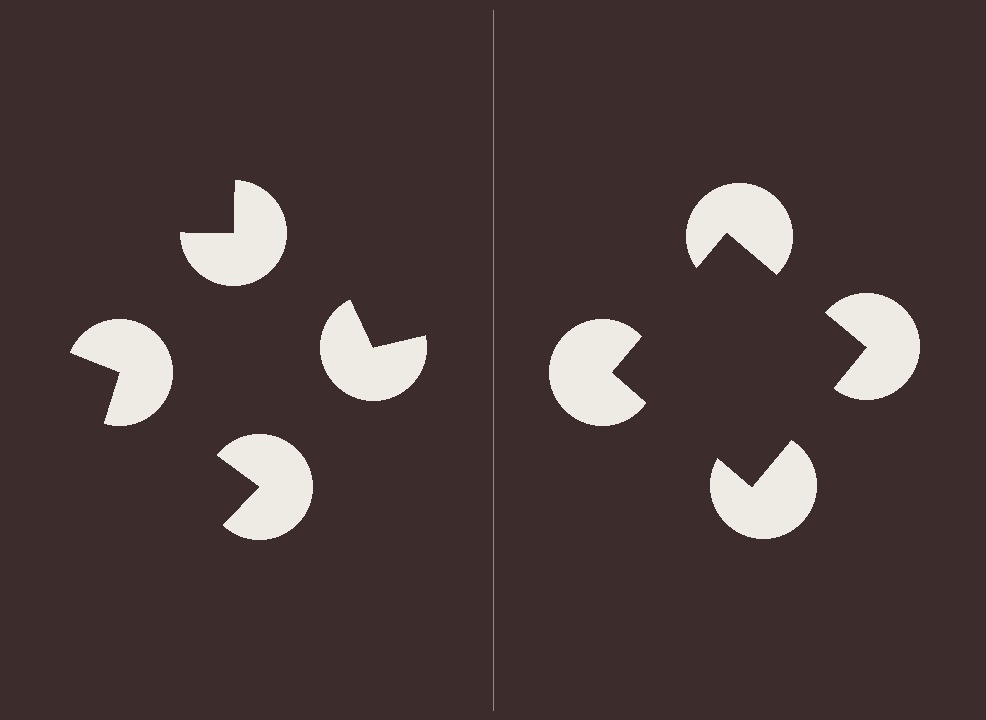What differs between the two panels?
The pac-man discs are positioned identically on both sides; only the wedge orientations differ. On the right they align to a square; on the left they are misaligned.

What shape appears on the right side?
An illusory square.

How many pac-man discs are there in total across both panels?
8 — 4 on each side.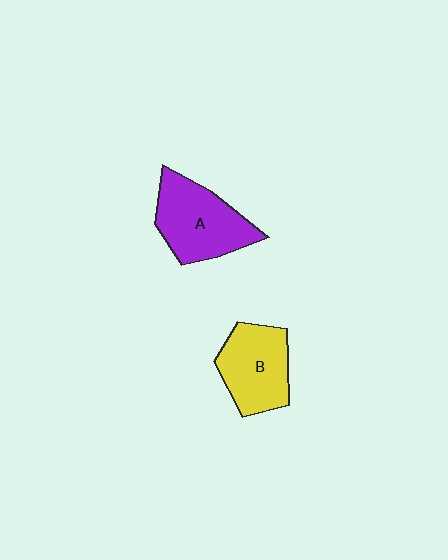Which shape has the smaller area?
Shape B (yellow).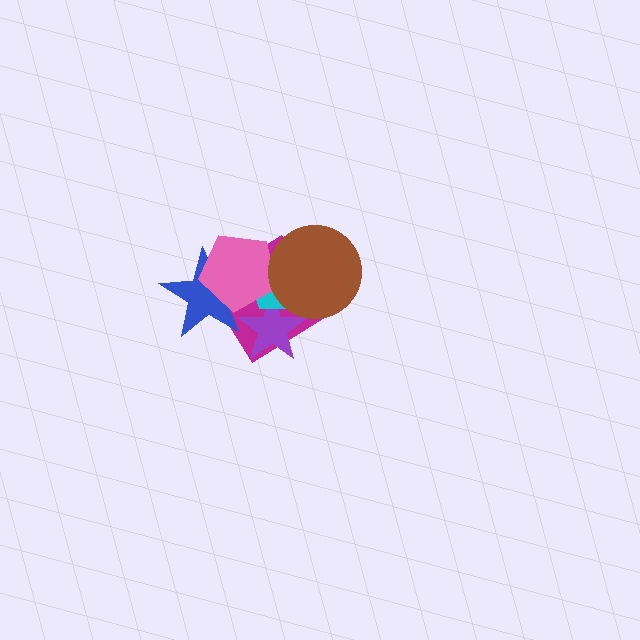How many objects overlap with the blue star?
3 objects overlap with the blue star.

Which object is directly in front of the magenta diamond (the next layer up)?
The purple star is directly in front of the magenta diamond.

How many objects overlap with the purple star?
5 objects overlap with the purple star.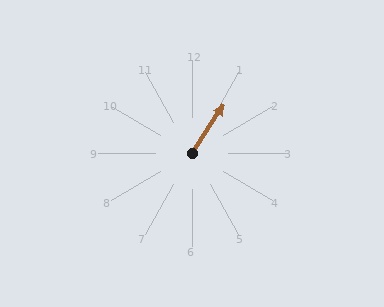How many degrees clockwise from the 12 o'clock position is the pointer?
Approximately 33 degrees.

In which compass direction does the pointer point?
Northeast.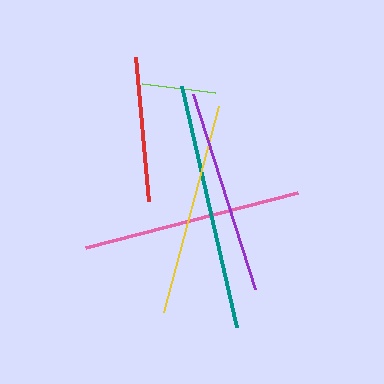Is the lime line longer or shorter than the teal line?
The teal line is longer than the lime line.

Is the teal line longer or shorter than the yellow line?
The teal line is longer than the yellow line.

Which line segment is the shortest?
The lime line is the shortest at approximately 74 pixels.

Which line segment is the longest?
The teal line is the longest at approximately 248 pixels.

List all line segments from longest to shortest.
From longest to shortest: teal, pink, yellow, purple, red, lime.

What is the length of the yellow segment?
The yellow segment is approximately 214 pixels long.